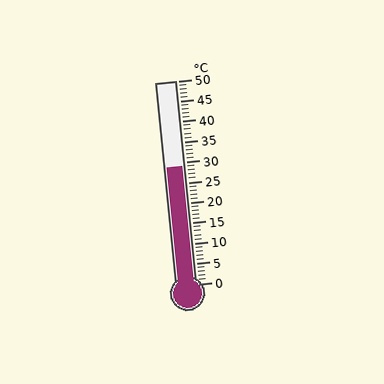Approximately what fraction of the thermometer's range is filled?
The thermometer is filled to approximately 60% of its range.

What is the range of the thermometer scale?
The thermometer scale ranges from 0°C to 50°C.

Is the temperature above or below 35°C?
The temperature is below 35°C.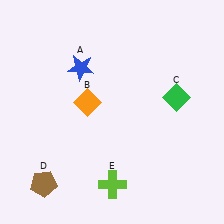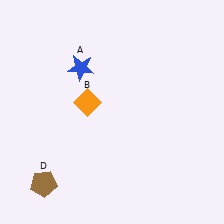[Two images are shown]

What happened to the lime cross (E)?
The lime cross (E) was removed in Image 2. It was in the bottom-right area of Image 1.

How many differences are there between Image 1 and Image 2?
There are 2 differences between the two images.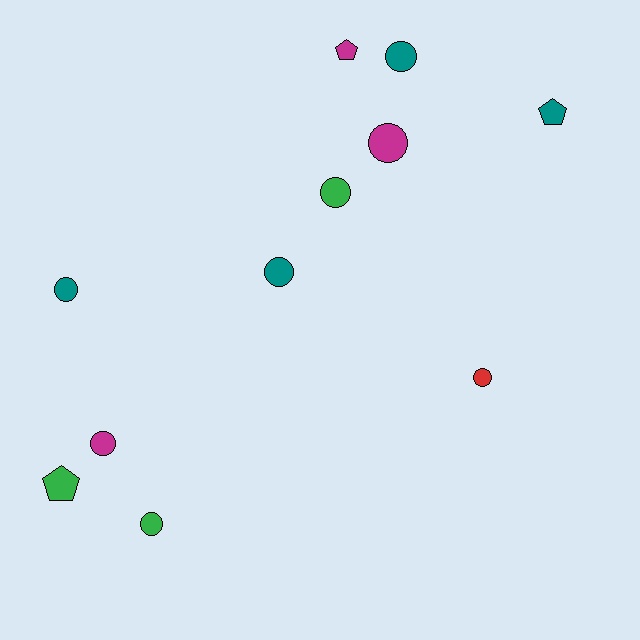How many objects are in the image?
There are 11 objects.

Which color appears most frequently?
Teal, with 4 objects.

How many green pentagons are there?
There is 1 green pentagon.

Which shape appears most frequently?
Circle, with 8 objects.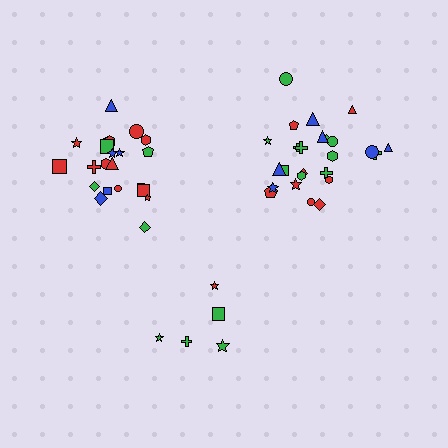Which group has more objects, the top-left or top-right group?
The top-right group.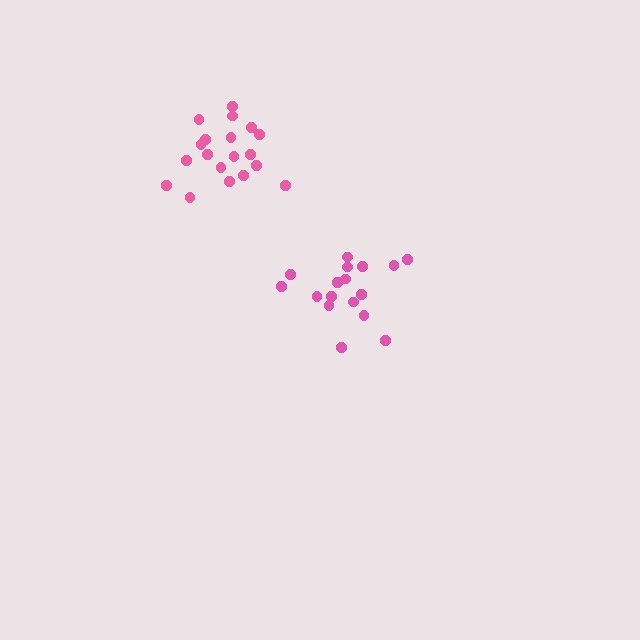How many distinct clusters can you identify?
There are 2 distinct clusters.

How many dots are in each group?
Group 1: 17 dots, Group 2: 19 dots (36 total).